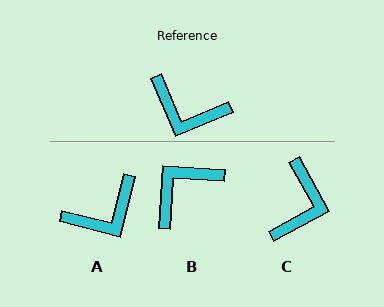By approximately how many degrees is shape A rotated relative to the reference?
Approximately 53 degrees counter-clockwise.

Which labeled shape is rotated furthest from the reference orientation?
B, about 116 degrees away.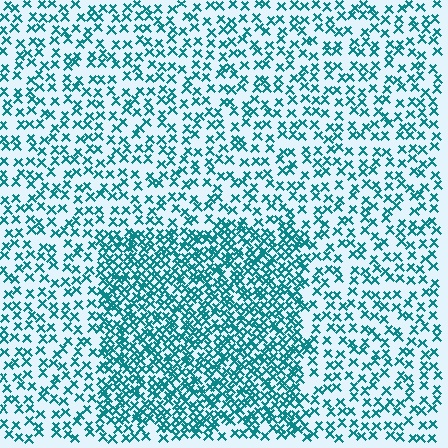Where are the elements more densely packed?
The elements are more densely packed inside the rectangle boundary.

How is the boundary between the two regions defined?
The boundary is defined by a change in element density (approximately 2.1x ratio). All elements are the same color, size, and shape.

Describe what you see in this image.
The image contains small teal elements arranged at two different densities. A rectangle-shaped region is visible where the elements are more densely packed than the surrounding area.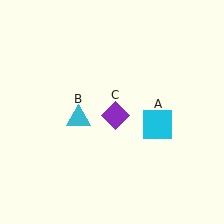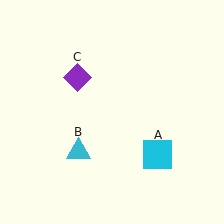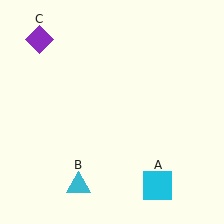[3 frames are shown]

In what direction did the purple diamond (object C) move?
The purple diamond (object C) moved up and to the left.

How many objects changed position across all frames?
3 objects changed position: cyan square (object A), cyan triangle (object B), purple diamond (object C).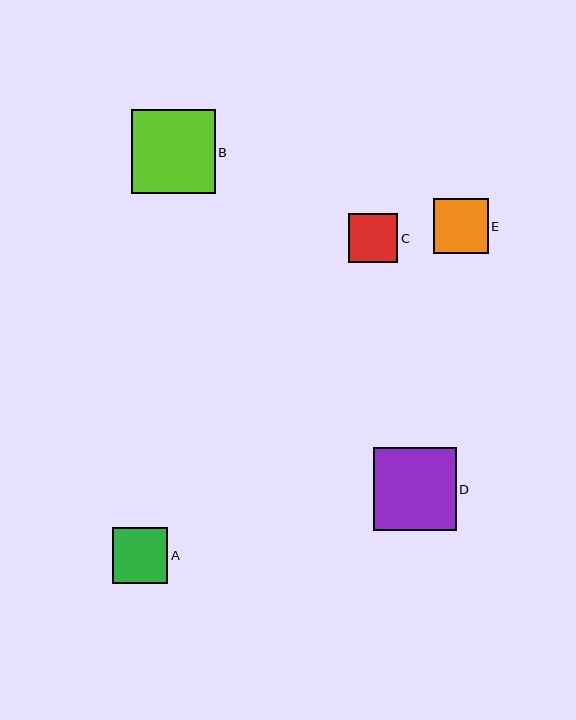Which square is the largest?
Square B is the largest with a size of approximately 84 pixels.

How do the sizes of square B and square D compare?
Square B and square D are approximately the same size.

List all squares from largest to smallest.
From largest to smallest: B, D, A, E, C.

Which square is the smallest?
Square C is the smallest with a size of approximately 49 pixels.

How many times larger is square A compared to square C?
Square A is approximately 1.1 times the size of square C.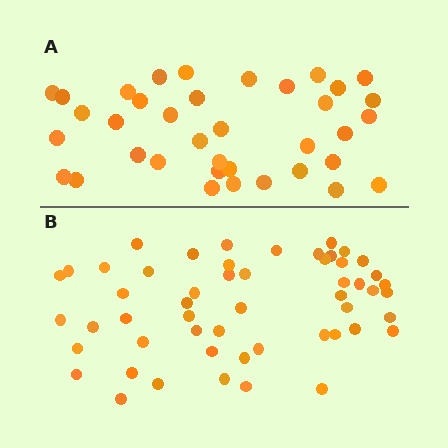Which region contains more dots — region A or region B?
Region B (the bottom region) has more dots.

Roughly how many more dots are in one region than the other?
Region B has approximately 15 more dots than region A.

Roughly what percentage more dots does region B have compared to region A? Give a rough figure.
About 45% more.